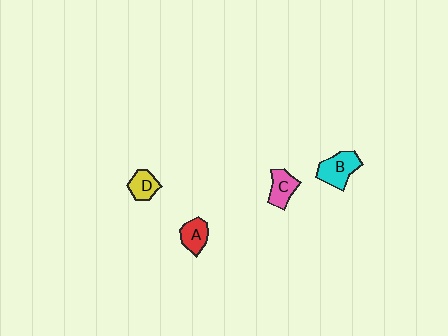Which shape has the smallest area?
Shape D (yellow).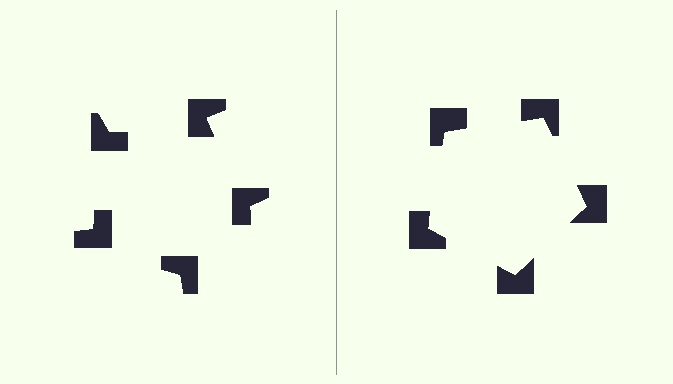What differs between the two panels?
The notched squares are positioned identically on both sides; only the wedge orientations differ. On the right they align to a pentagon; on the left they are misaligned.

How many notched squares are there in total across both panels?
10 — 5 on each side.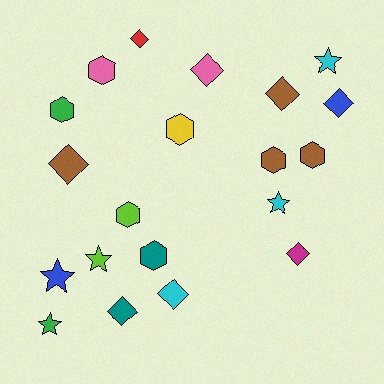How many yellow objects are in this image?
There is 1 yellow object.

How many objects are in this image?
There are 20 objects.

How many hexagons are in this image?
There are 7 hexagons.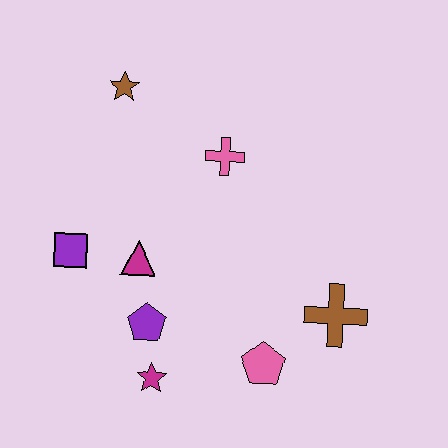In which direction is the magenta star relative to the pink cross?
The magenta star is below the pink cross.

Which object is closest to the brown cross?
The pink pentagon is closest to the brown cross.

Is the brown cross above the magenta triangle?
No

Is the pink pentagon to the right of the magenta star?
Yes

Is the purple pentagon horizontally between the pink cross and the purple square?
Yes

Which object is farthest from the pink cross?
The magenta star is farthest from the pink cross.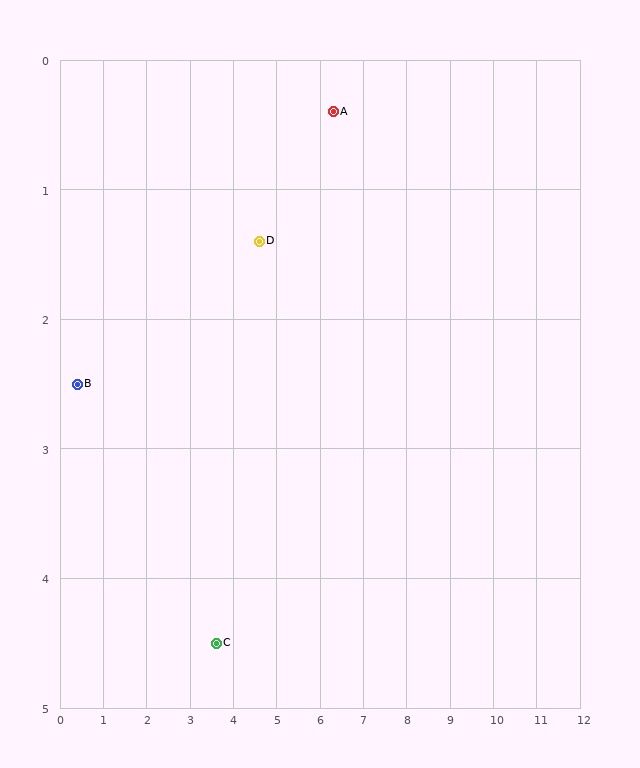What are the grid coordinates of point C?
Point C is at approximately (3.6, 4.5).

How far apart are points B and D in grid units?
Points B and D are about 4.3 grid units apart.